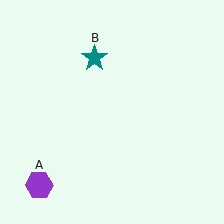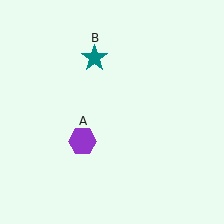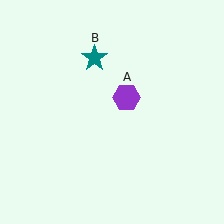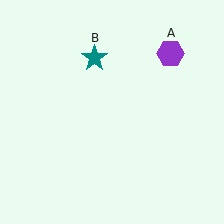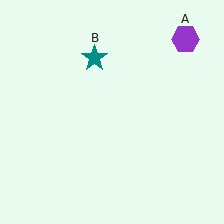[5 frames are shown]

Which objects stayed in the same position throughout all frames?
Teal star (object B) remained stationary.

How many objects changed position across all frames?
1 object changed position: purple hexagon (object A).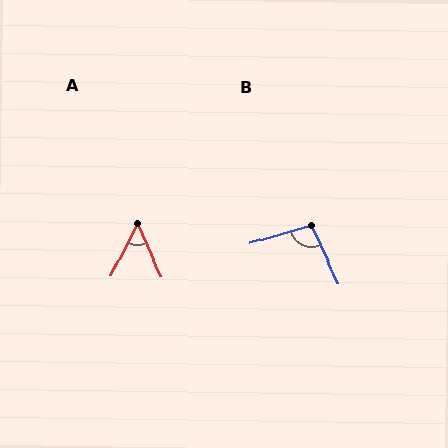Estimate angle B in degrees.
Approximately 98 degrees.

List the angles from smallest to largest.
A (50°), B (98°).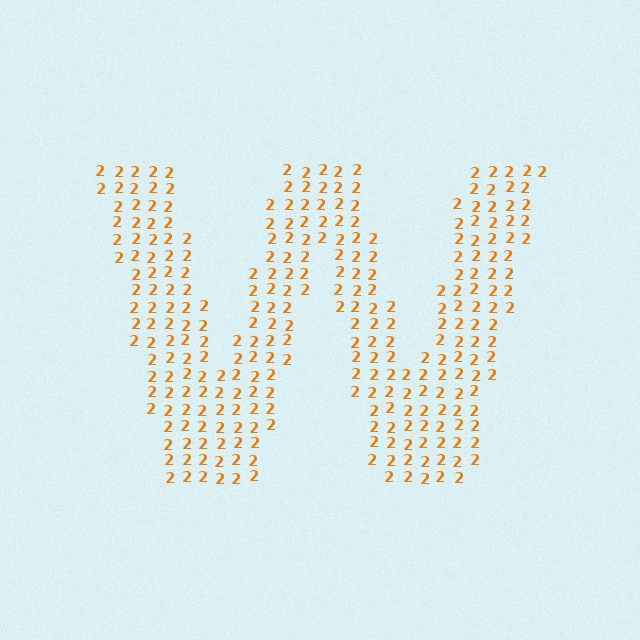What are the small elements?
The small elements are digit 2's.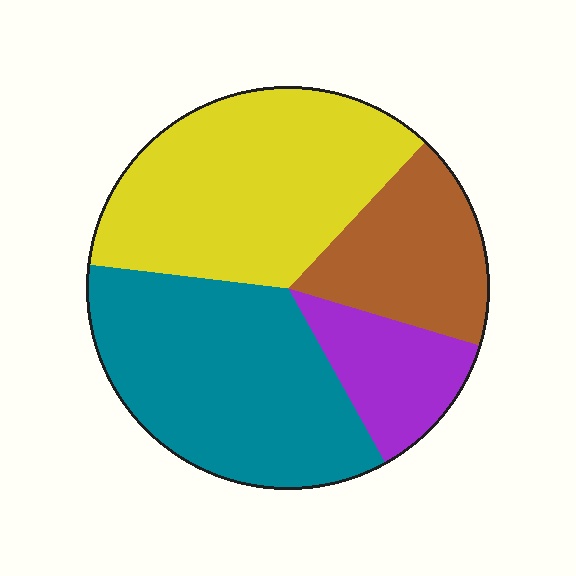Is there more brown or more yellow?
Yellow.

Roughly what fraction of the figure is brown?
Brown covers about 20% of the figure.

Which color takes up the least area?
Purple, at roughly 10%.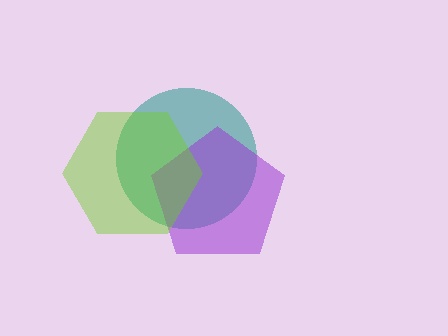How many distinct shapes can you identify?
There are 3 distinct shapes: a teal circle, a purple pentagon, a lime hexagon.